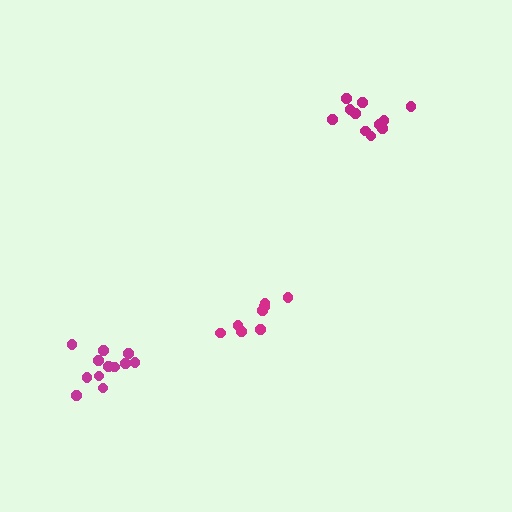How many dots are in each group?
Group 1: 11 dots, Group 2: 8 dots, Group 3: 12 dots (31 total).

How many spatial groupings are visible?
There are 3 spatial groupings.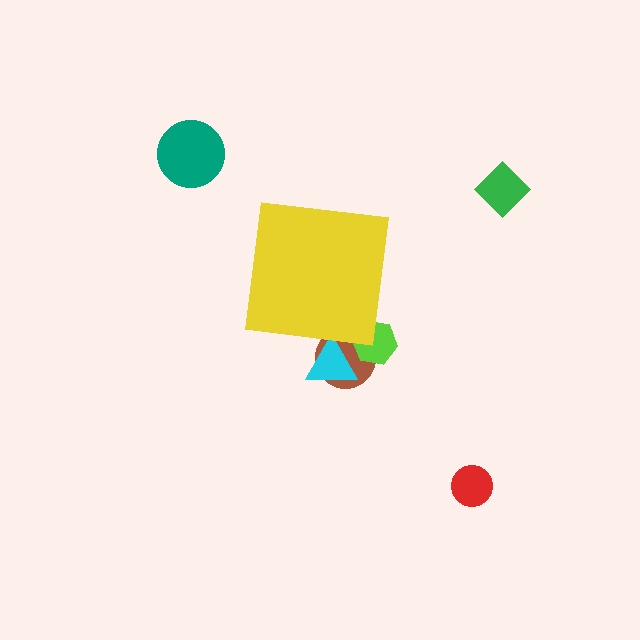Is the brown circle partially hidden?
Yes, the brown circle is partially hidden behind the yellow square.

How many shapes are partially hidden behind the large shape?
3 shapes are partially hidden.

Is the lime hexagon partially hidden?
Yes, the lime hexagon is partially hidden behind the yellow square.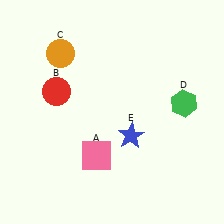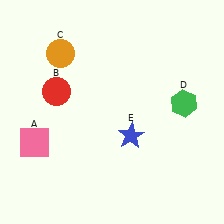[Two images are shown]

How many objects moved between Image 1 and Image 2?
1 object moved between the two images.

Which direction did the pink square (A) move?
The pink square (A) moved left.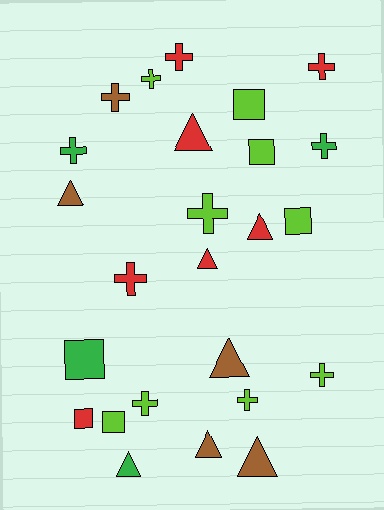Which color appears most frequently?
Lime, with 9 objects.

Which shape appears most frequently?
Cross, with 11 objects.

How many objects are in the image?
There are 25 objects.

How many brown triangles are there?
There are 4 brown triangles.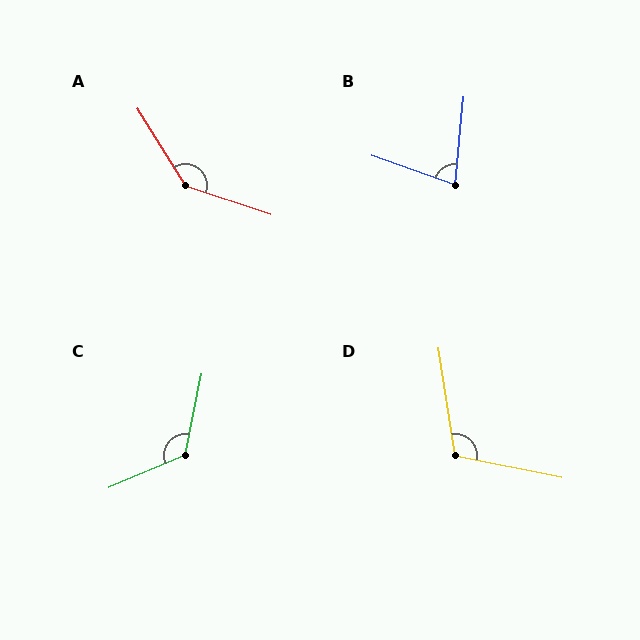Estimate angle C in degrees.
Approximately 124 degrees.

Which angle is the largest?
A, at approximately 140 degrees.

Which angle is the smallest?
B, at approximately 76 degrees.